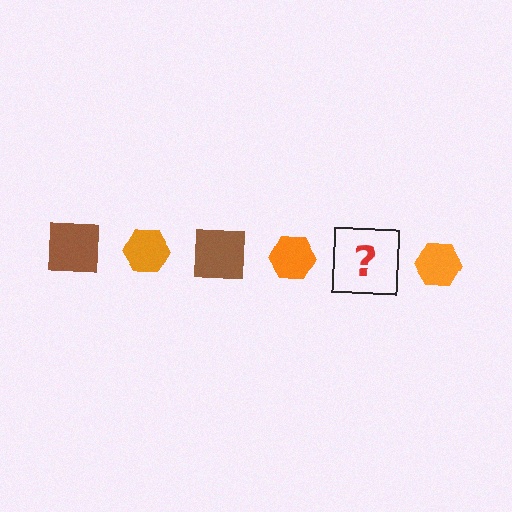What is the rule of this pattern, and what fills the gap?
The rule is that the pattern alternates between brown square and orange hexagon. The gap should be filled with a brown square.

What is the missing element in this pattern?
The missing element is a brown square.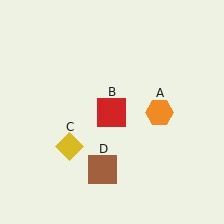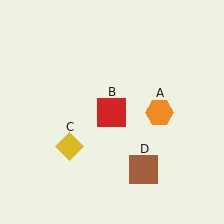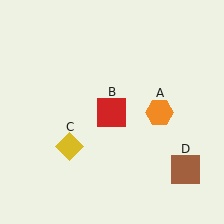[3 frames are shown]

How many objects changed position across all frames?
1 object changed position: brown square (object D).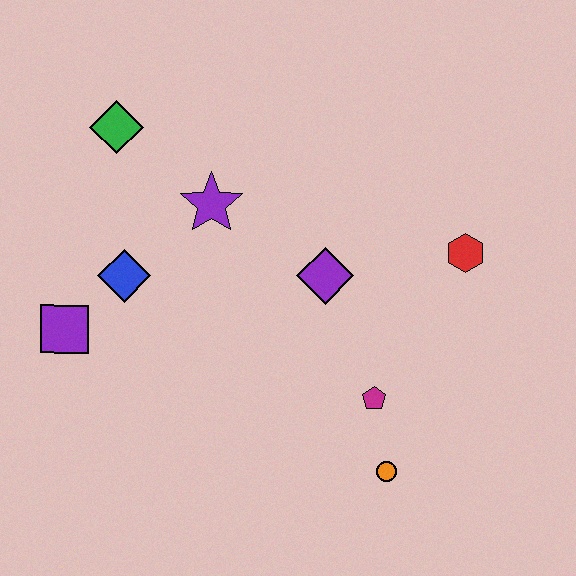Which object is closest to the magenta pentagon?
The orange circle is closest to the magenta pentagon.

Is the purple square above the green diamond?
No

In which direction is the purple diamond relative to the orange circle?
The purple diamond is above the orange circle.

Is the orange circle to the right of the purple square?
Yes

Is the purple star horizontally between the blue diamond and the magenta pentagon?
Yes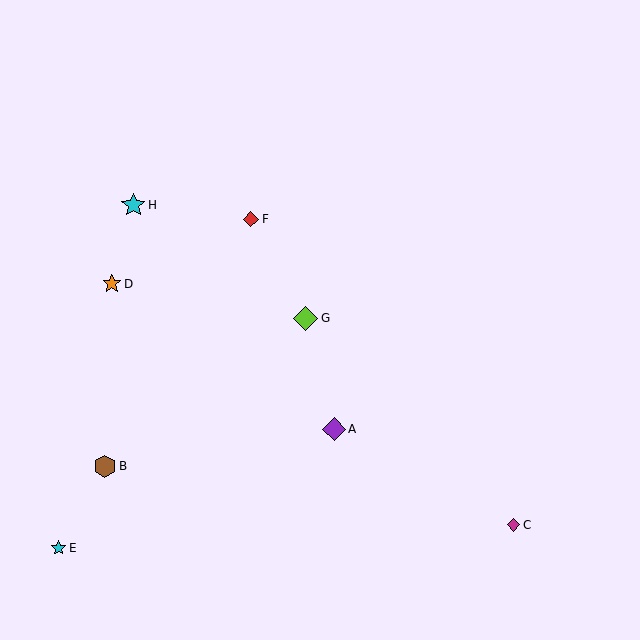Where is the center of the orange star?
The center of the orange star is at (112, 284).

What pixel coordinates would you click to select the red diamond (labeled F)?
Click at (251, 219) to select the red diamond F.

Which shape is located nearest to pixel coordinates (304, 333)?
The lime diamond (labeled G) at (306, 318) is nearest to that location.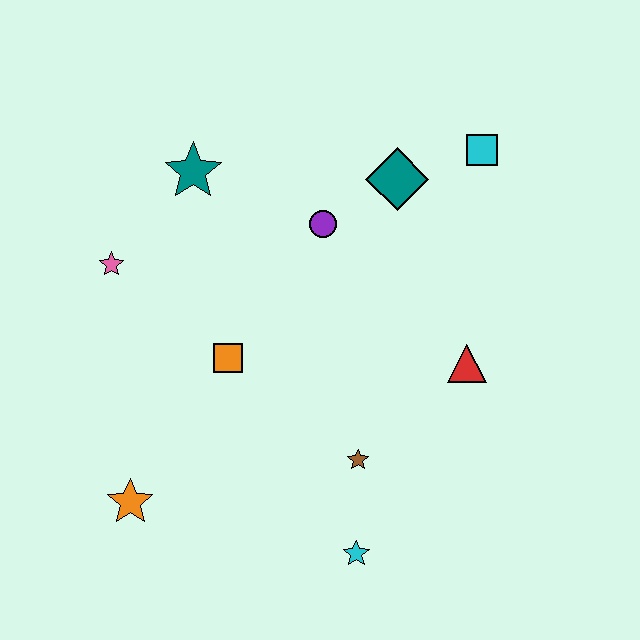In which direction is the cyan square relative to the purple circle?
The cyan square is to the right of the purple circle.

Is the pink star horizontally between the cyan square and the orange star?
No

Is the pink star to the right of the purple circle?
No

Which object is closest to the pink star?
The teal star is closest to the pink star.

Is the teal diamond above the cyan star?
Yes